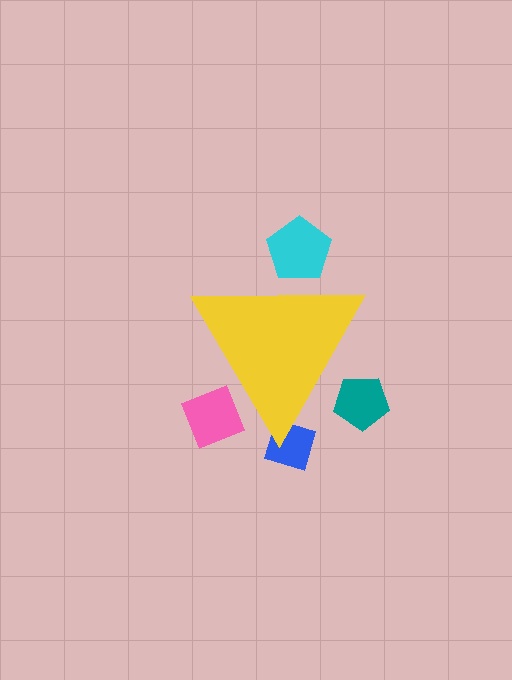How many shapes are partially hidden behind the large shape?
4 shapes are partially hidden.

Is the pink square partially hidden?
Yes, the pink square is partially hidden behind the yellow triangle.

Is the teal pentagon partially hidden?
Yes, the teal pentagon is partially hidden behind the yellow triangle.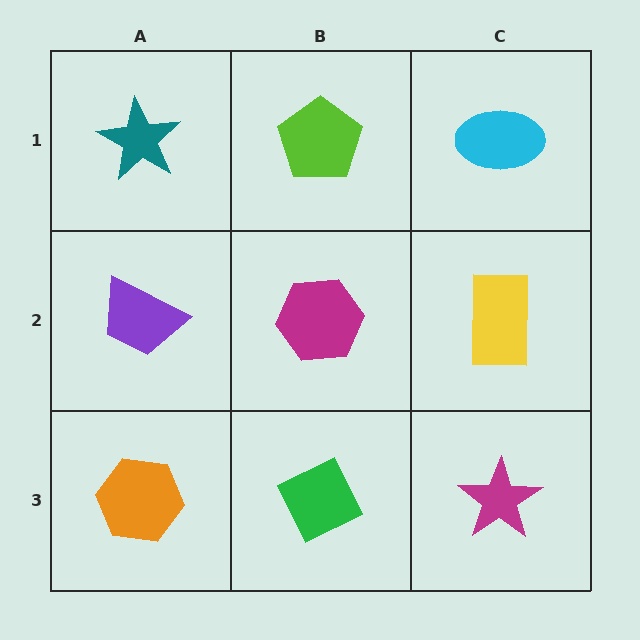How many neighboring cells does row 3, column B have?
3.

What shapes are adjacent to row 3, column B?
A magenta hexagon (row 2, column B), an orange hexagon (row 3, column A), a magenta star (row 3, column C).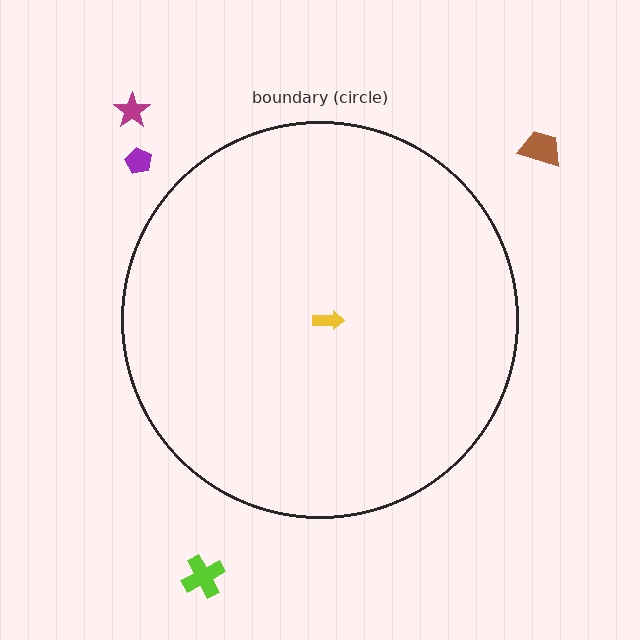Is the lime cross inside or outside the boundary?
Outside.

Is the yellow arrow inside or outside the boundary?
Inside.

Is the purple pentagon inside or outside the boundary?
Outside.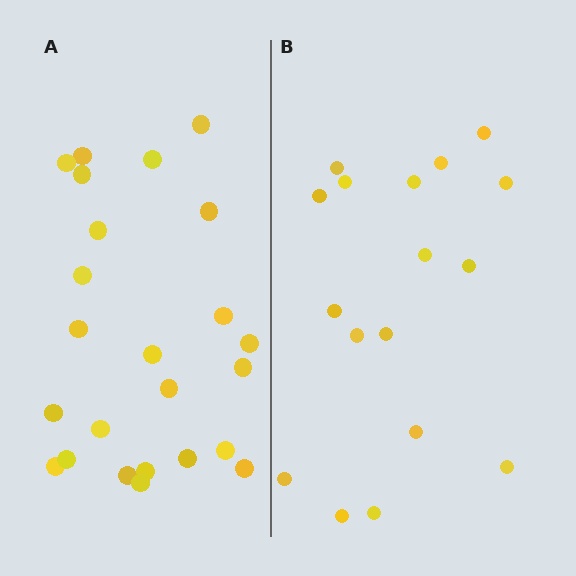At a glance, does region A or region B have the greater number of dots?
Region A (the left region) has more dots.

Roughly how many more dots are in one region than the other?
Region A has roughly 8 or so more dots than region B.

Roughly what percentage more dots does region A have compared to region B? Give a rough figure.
About 40% more.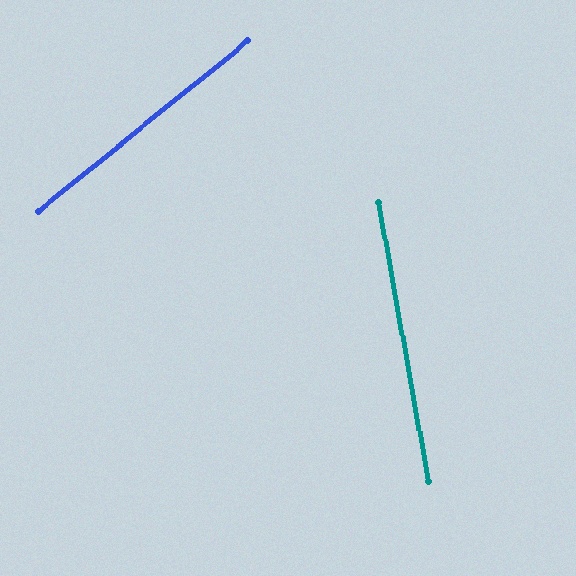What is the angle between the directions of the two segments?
Approximately 61 degrees.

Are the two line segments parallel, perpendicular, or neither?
Neither parallel nor perpendicular — they differ by about 61°.